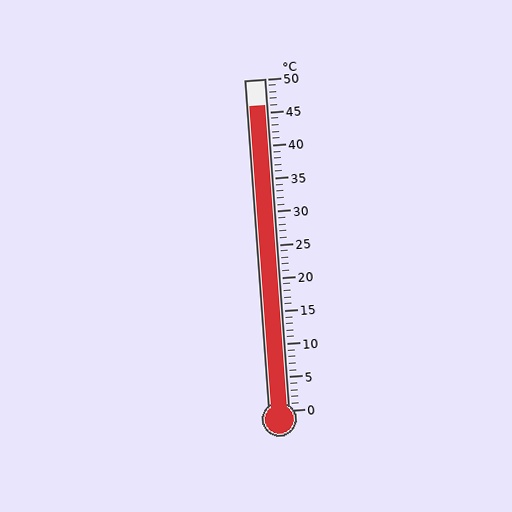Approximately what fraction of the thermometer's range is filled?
The thermometer is filled to approximately 90% of its range.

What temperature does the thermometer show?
The thermometer shows approximately 46°C.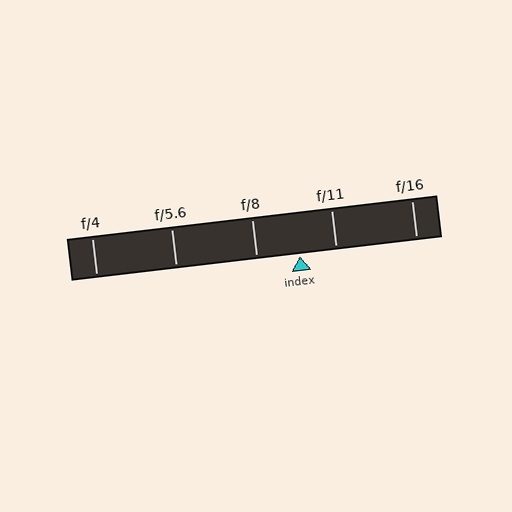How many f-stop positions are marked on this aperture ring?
There are 5 f-stop positions marked.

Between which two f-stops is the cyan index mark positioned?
The index mark is between f/8 and f/11.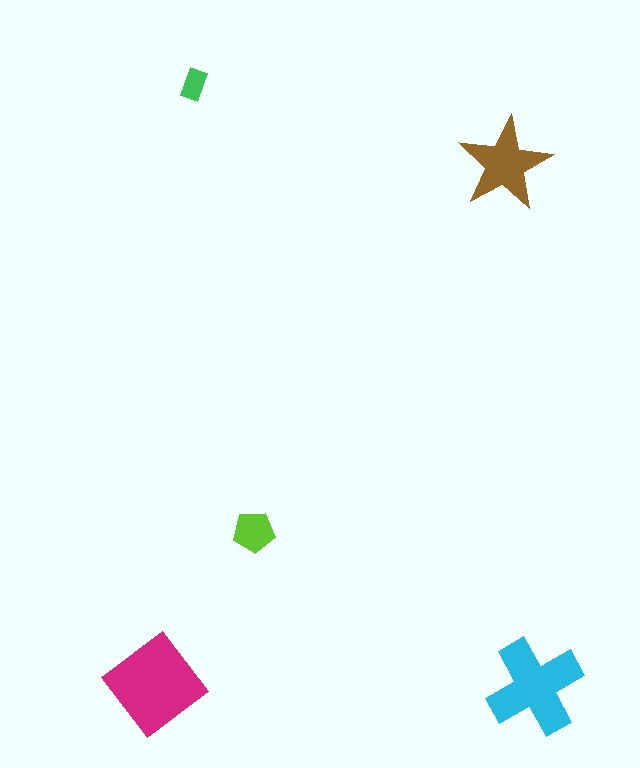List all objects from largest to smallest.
The magenta diamond, the cyan cross, the brown star, the lime pentagon, the green rectangle.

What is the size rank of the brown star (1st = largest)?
3rd.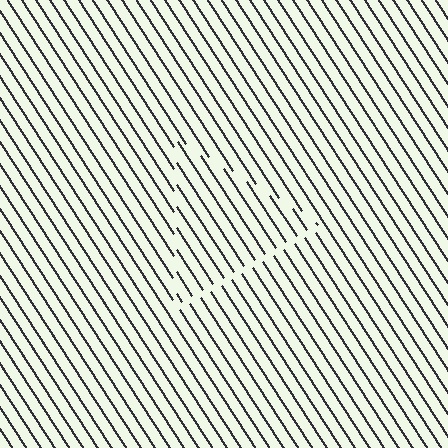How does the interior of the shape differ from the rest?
The interior of the shape contains the same grating, shifted by half a period — the contour is defined by the phase discontinuity where line-ends from the inner and outer gratings abut.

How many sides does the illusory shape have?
3 sides — the line-ends trace a triangle.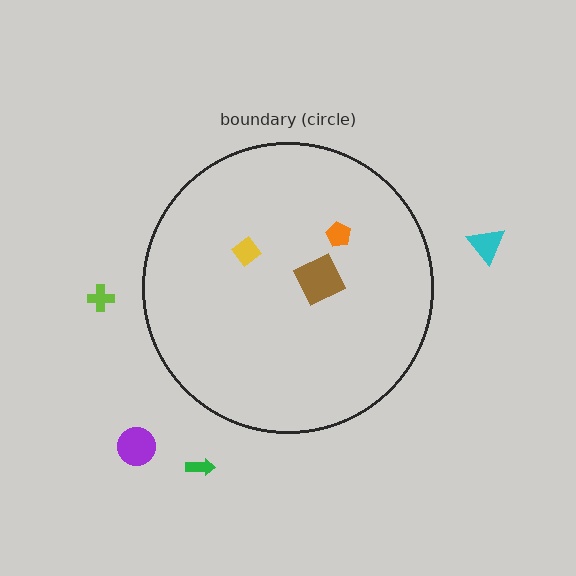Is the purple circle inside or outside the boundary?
Outside.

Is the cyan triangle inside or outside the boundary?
Outside.